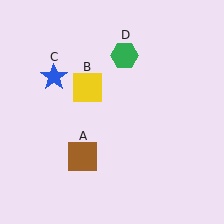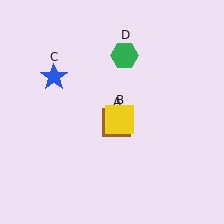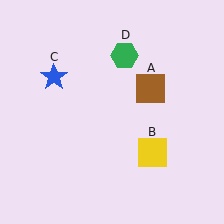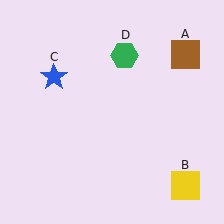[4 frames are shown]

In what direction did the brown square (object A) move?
The brown square (object A) moved up and to the right.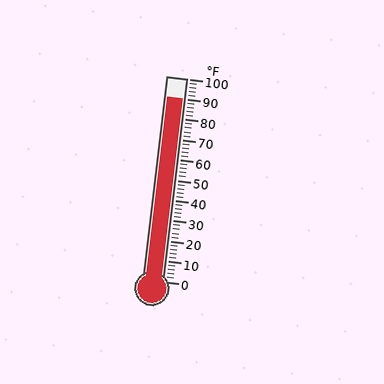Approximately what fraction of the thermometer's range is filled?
The thermometer is filled to approximately 90% of its range.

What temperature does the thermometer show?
The thermometer shows approximately 90°F.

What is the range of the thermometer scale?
The thermometer scale ranges from 0°F to 100°F.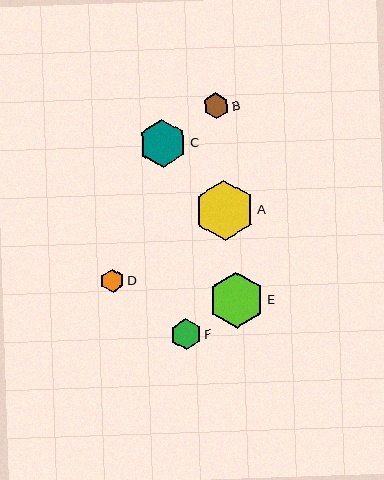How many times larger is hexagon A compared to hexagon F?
Hexagon A is approximately 1.9 times the size of hexagon F.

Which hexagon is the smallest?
Hexagon D is the smallest with a size of approximately 23 pixels.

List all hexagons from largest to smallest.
From largest to smallest: A, E, C, F, B, D.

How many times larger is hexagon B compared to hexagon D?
Hexagon B is approximately 1.1 times the size of hexagon D.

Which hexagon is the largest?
Hexagon A is the largest with a size of approximately 60 pixels.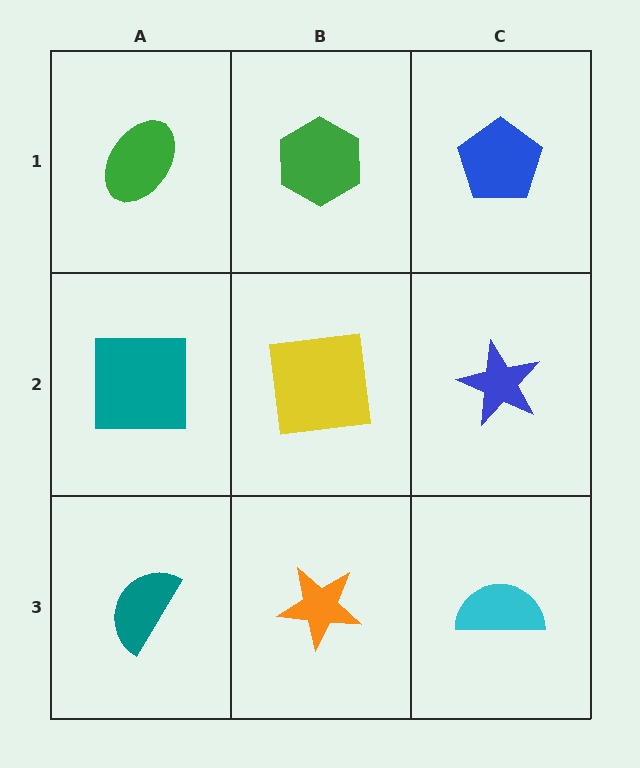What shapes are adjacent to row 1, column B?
A yellow square (row 2, column B), a green ellipse (row 1, column A), a blue pentagon (row 1, column C).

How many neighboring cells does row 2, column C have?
3.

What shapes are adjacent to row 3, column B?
A yellow square (row 2, column B), a teal semicircle (row 3, column A), a cyan semicircle (row 3, column C).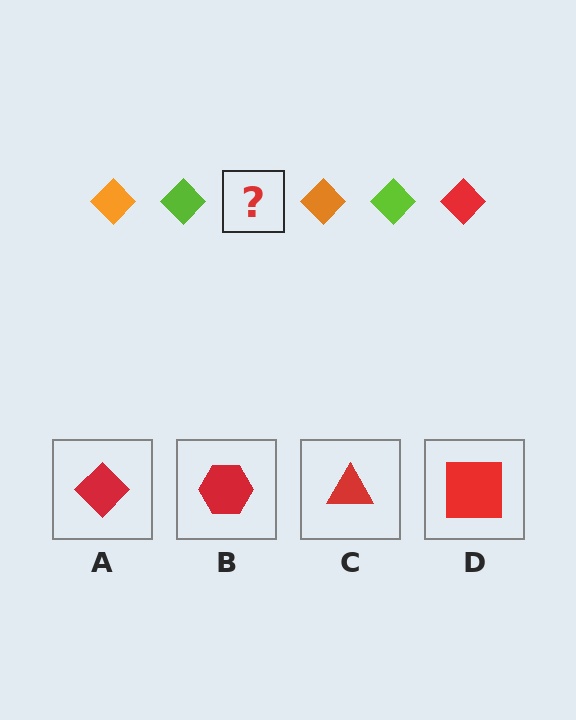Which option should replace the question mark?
Option A.